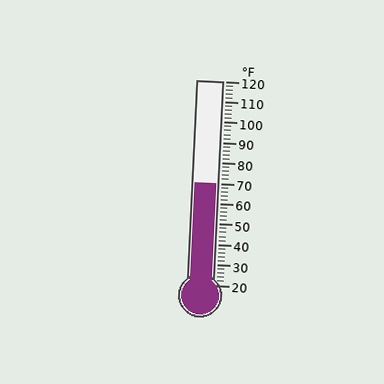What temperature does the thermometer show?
The thermometer shows approximately 70°F.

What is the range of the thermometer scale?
The thermometer scale ranges from 20°F to 120°F.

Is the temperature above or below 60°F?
The temperature is above 60°F.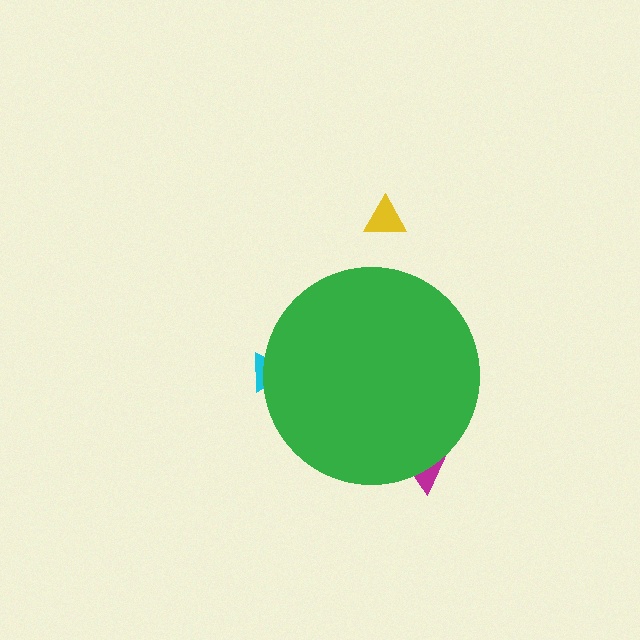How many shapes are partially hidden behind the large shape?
2 shapes are partially hidden.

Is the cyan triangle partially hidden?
Yes, the cyan triangle is partially hidden behind the green circle.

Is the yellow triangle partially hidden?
No, the yellow triangle is fully visible.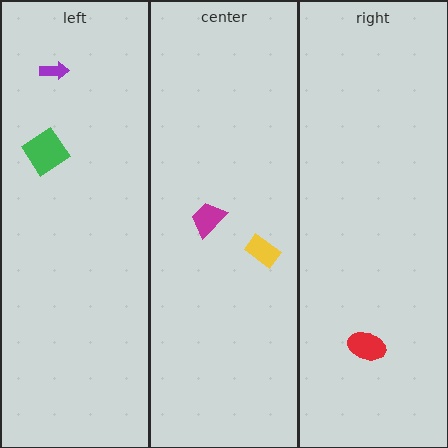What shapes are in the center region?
The magenta trapezoid, the yellow rectangle.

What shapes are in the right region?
The red ellipse.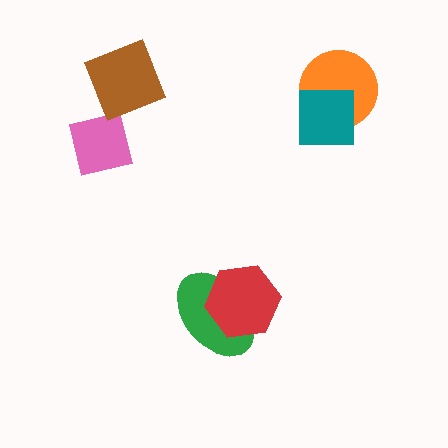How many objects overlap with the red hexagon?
1 object overlaps with the red hexagon.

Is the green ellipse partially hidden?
Yes, it is partially covered by another shape.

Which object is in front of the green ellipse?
The red hexagon is in front of the green ellipse.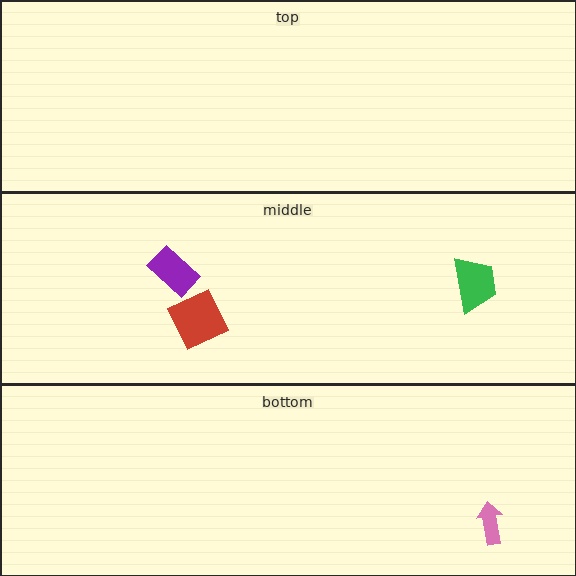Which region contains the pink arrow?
The bottom region.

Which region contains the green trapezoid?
The middle region.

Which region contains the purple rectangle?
The middle region.